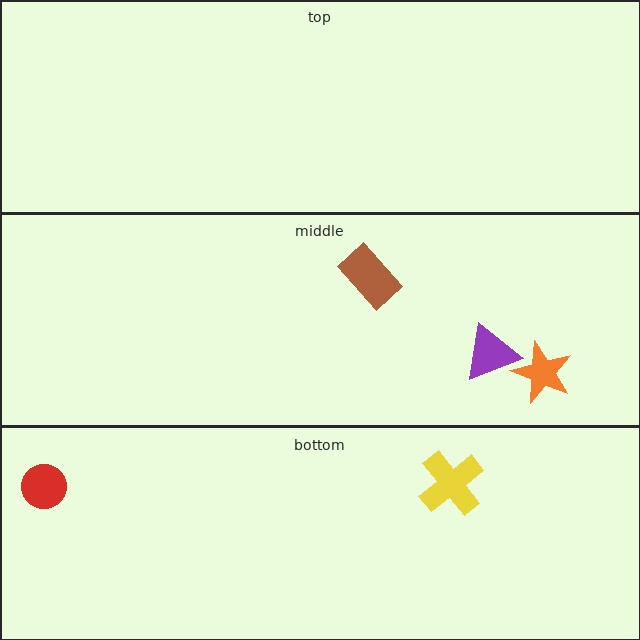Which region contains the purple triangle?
The middle region.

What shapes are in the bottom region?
The red circle, the yellow cross.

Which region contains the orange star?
The middle region.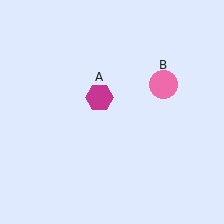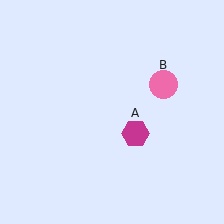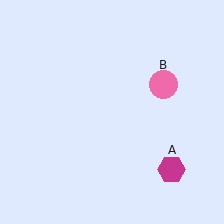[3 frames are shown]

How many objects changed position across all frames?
1 object changed position: magenta hexagon (object A).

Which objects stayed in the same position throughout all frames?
Pink circle (object B) remained stationary.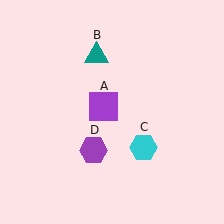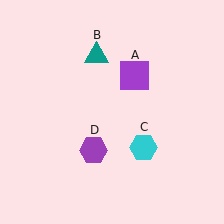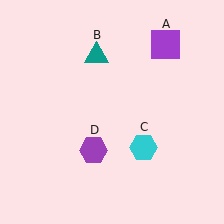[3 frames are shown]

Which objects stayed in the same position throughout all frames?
Teal triangle (object B) and cyan hexagon (object C) and purple hexagon (object D) remained stationary.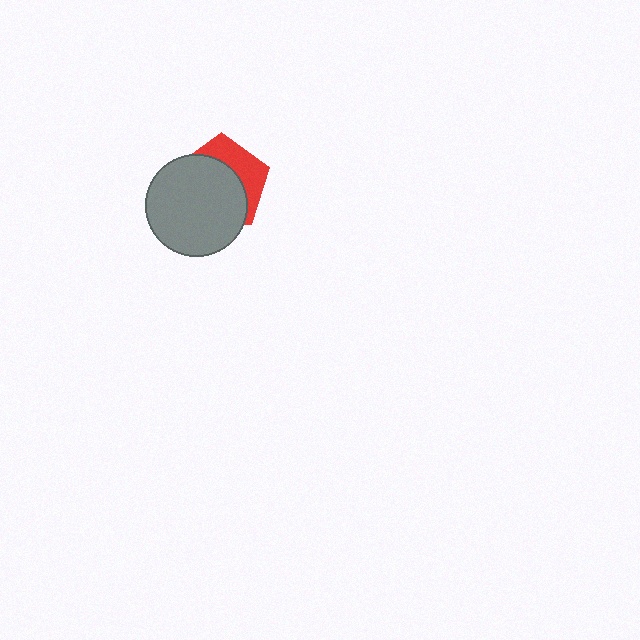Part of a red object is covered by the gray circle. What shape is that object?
It is a pentagon.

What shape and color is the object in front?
The object in front is a gray circle.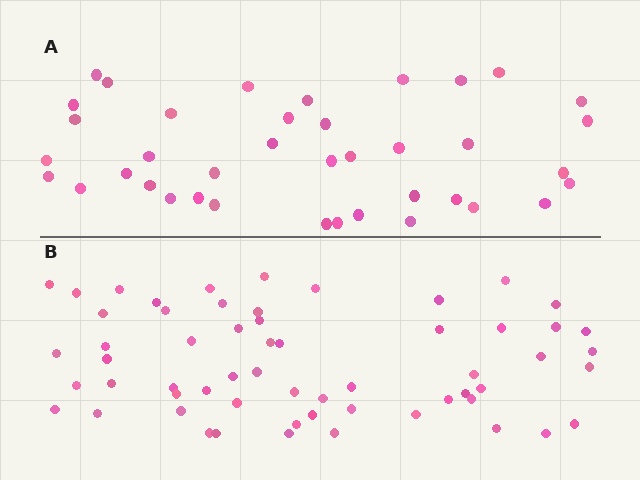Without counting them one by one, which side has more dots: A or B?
Region B (the bottom region) has more dots.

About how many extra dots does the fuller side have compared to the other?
Region B has approximately 20 more dots than region A.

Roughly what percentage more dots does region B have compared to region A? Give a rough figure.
About 50% more.